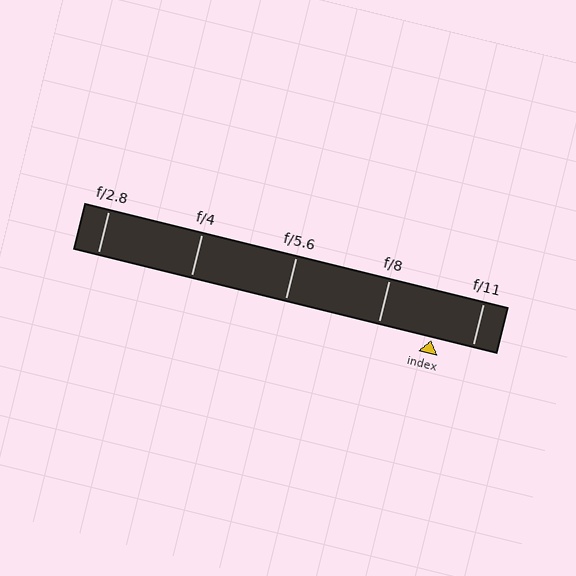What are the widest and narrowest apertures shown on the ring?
The widest aperture shown is f/2.8 and the narrowest is f/11.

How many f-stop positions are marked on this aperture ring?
There are 5 f-stop positions marked.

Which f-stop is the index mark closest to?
The index mark is closest to f/11.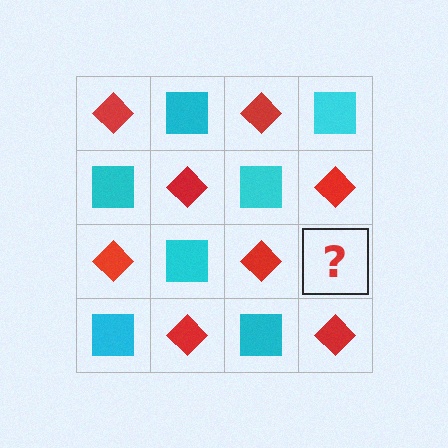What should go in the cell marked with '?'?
The missing cell should contain a cyan square.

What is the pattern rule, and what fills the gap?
The rule is that it alternates red diamond and cyan square in a checkerboard pattern. The gap should be filled with a cyan square.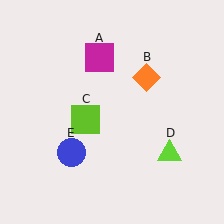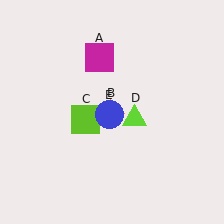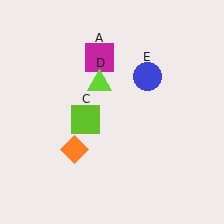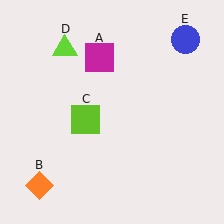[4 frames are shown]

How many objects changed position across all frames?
3 objects changed position: orange diamond (object B), lime triangle (object D), blue circle (object E).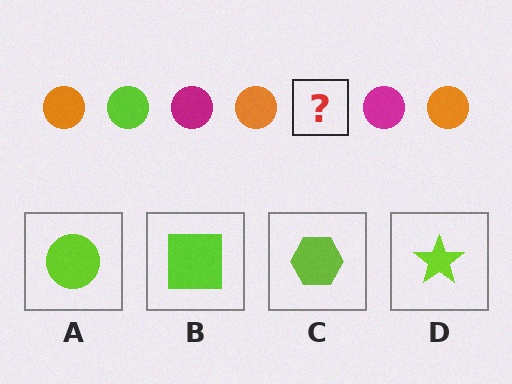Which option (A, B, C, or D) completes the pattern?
A.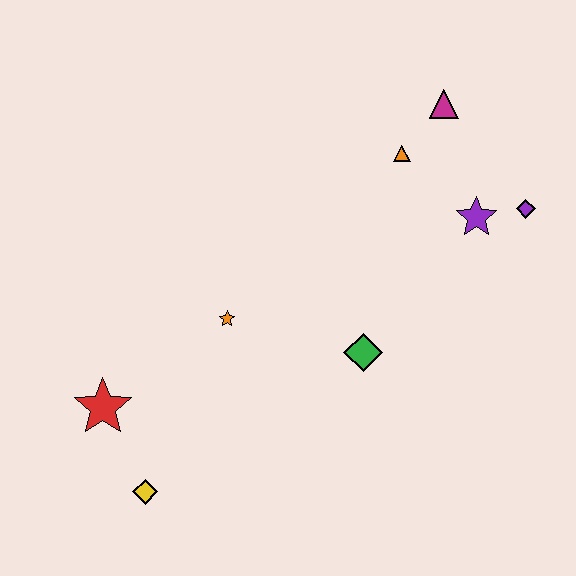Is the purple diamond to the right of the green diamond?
Yes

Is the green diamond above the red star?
Yes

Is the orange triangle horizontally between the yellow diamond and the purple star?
Yes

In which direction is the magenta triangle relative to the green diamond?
The magenta triangle is above the green diamond.